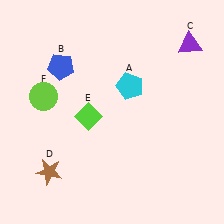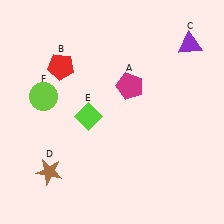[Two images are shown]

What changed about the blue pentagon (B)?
In Image 1, B is blue. In Image 2, it changed to red.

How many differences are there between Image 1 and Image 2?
There are 2 differences between the two images.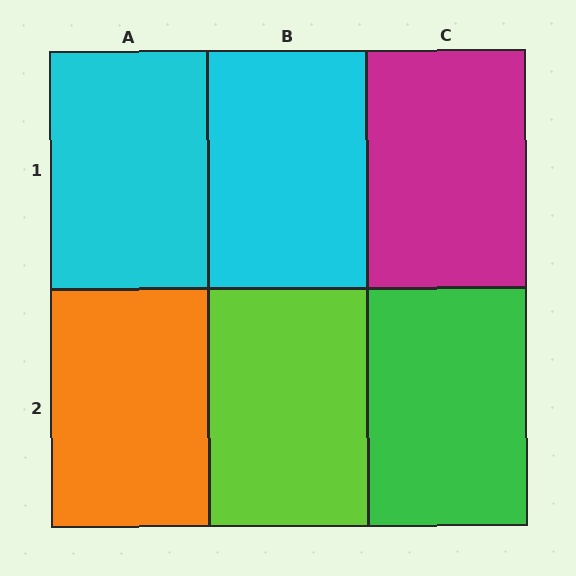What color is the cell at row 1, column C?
Magenta.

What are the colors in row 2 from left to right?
Orange, lime, green.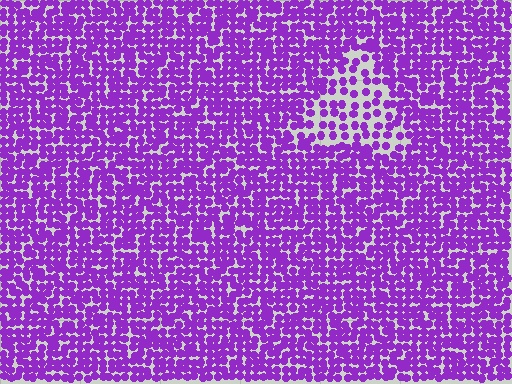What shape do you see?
I see a triangle.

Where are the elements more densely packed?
The elements are more densely packed outside the triangle boundary.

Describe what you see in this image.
The image contains small purple elements arranged at two different densities. A triangle-shaped region is visible where the elements are less densely packed than the surrounding area.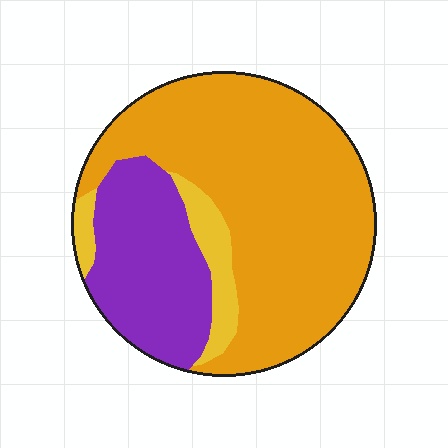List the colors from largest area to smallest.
From largest to smallest: orange, purple, yellow.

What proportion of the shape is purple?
Purple takes up about one quarter (1/4) of the shape.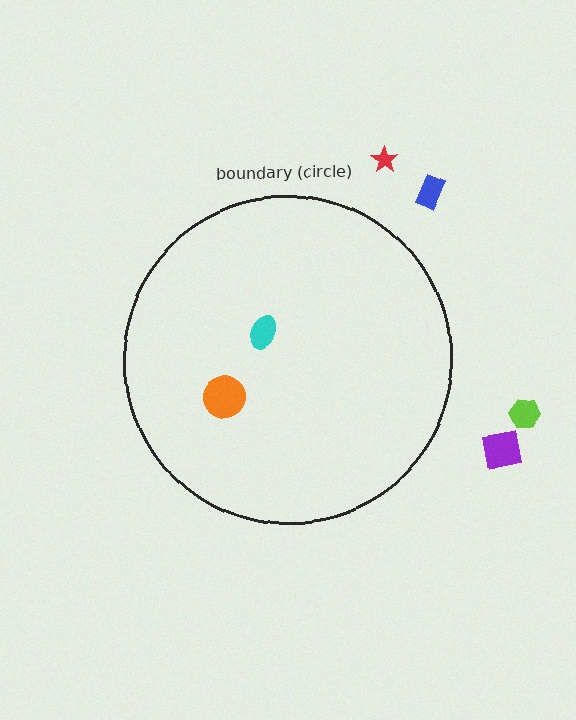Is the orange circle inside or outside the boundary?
Inside.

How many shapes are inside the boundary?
2 inside, 4 outside.